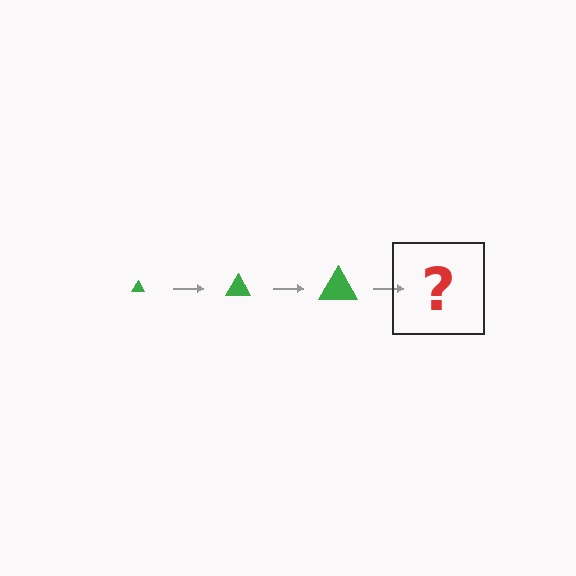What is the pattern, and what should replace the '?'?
The pattern is that the triangle gets progressively larger each step. The '?' should be a green triangle, larger than the previous one.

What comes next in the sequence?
The next element should be a green triangle, larger than the previous one.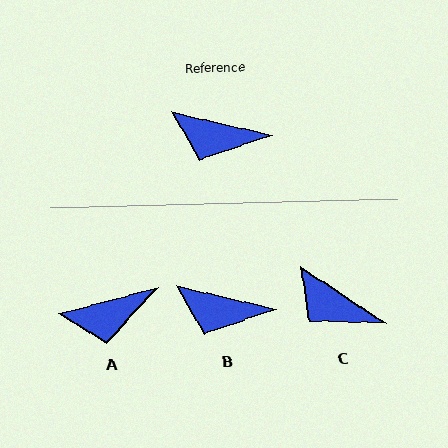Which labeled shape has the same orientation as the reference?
B.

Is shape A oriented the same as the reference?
No, it is off by about 28 degrees.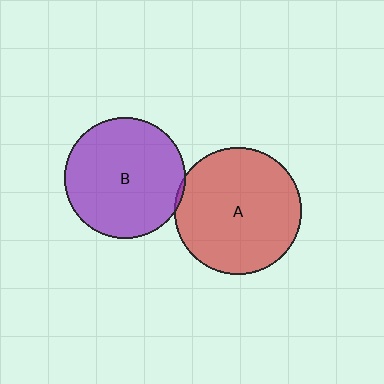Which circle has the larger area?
Circle A (red).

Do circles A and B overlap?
Yes.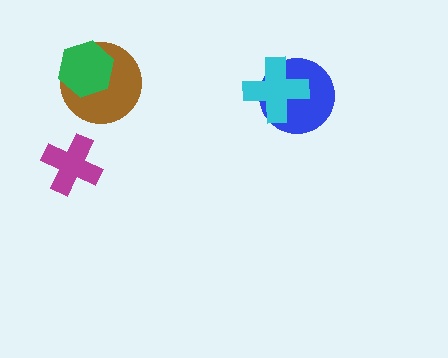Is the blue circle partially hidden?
Yes, it is partially covered by another shape.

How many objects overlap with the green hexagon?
1 object overlaps with the green hexagon.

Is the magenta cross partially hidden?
No, no other shape covers it.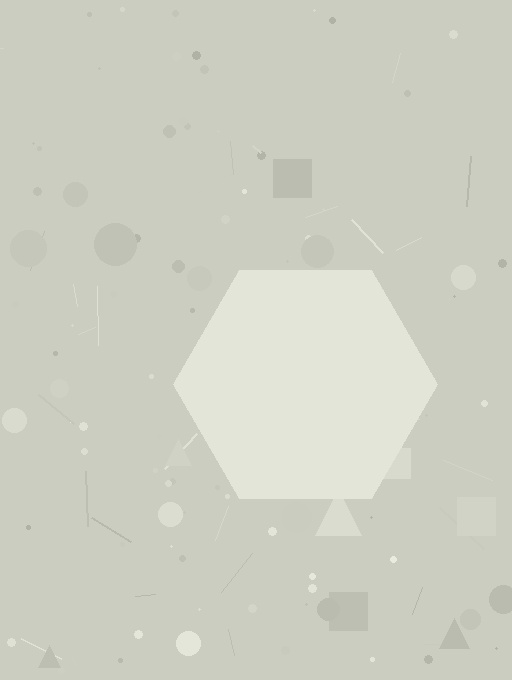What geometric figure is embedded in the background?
A hexagon is embedded in the background.